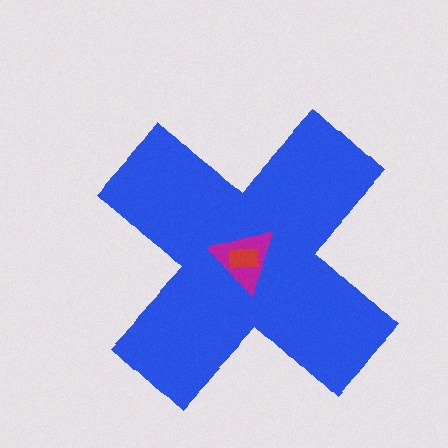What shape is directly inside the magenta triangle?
The red rectangle.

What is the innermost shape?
The red rectangle.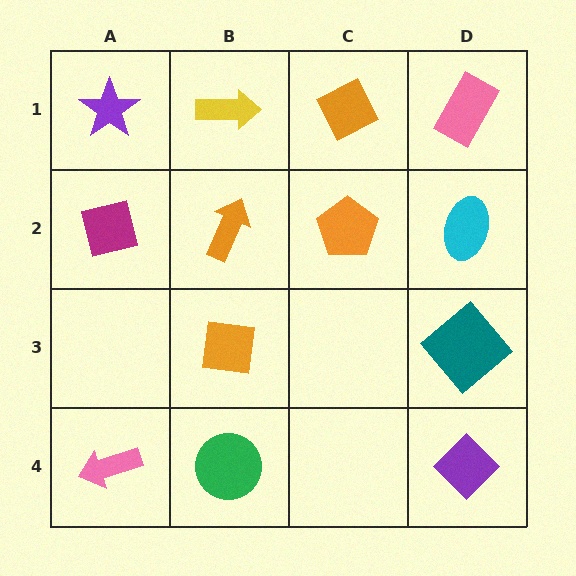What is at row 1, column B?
A yellow arrow.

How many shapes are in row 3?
2 shapes.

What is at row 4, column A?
A pink arrow.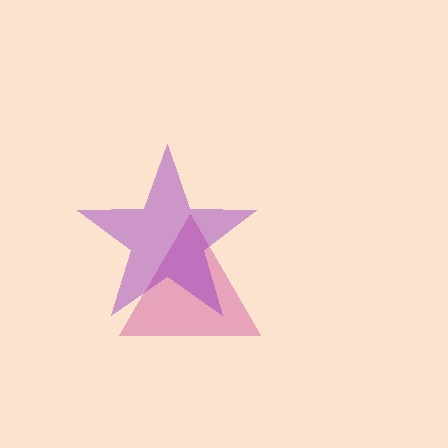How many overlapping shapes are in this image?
There are 2 overlapping shapes in the image.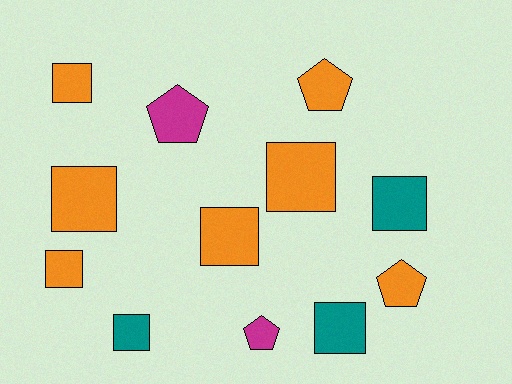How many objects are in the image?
There are 12 objects.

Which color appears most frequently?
Orange, with 7 objects.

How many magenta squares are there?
There are no magenta squares.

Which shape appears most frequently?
Square, with 8 objects.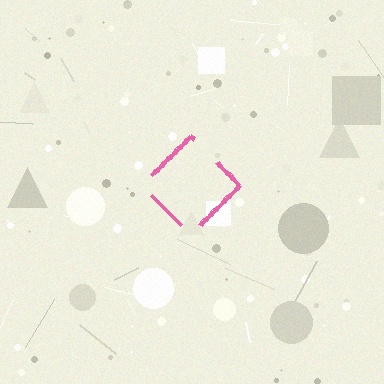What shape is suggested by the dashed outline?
The dashed outline suggests a diamond.